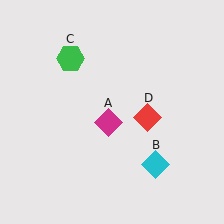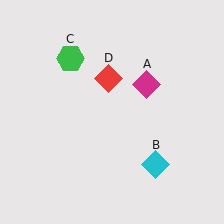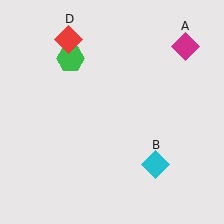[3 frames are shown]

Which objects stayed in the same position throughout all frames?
Cyan diamond (object B) and green hexagon (object C) remained stationary.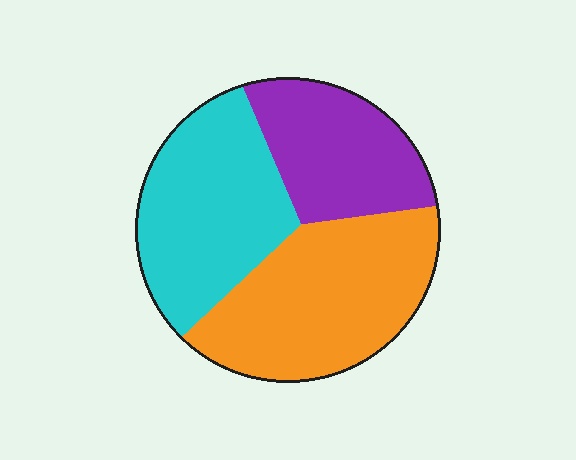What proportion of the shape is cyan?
Cyan covers about 35% of the shape.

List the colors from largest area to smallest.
From largest to smallest: orange, cyan, purple.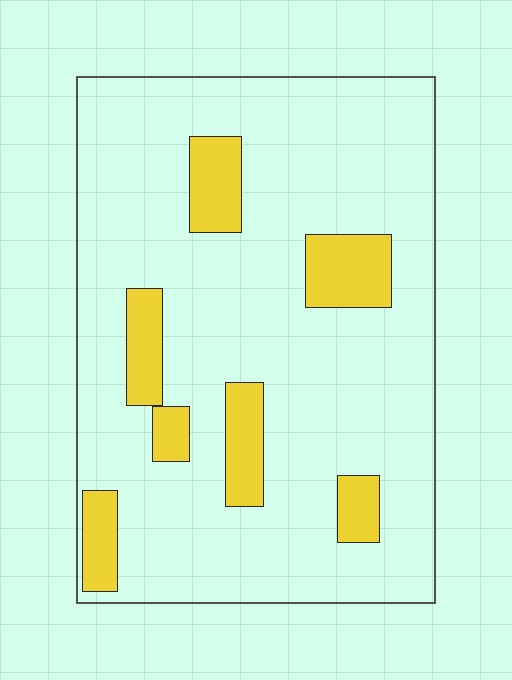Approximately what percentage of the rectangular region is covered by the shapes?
Approximately 15%.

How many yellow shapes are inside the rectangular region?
7.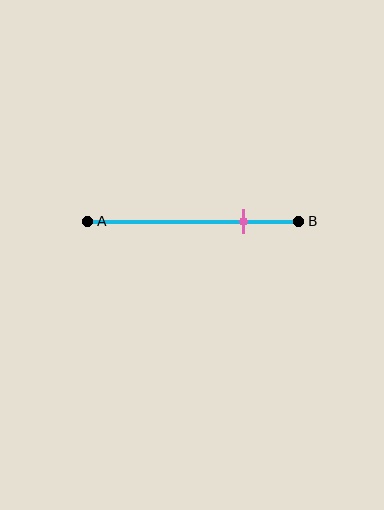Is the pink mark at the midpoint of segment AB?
No, the mark is at about 75% from A, not at the 50% midpoint.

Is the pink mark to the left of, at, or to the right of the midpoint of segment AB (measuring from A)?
The pink mark is to the right of the midpoint of segment AB.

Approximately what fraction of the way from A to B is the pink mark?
The pink mark is approximately 75% of the way from A to B.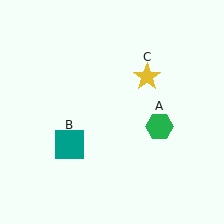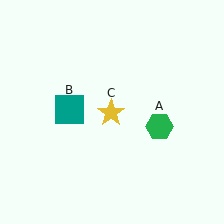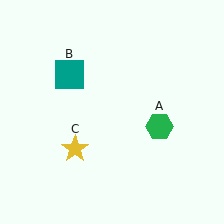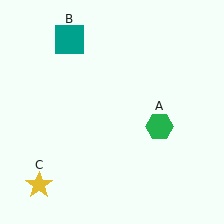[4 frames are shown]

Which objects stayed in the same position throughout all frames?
Green hexagon (object A) remained stationary.